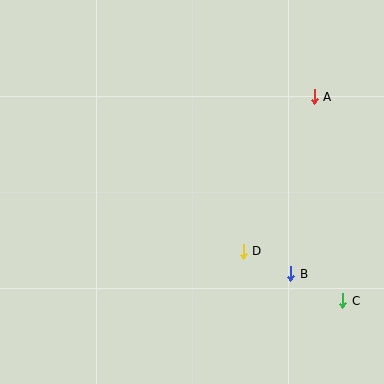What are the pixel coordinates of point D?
Point D is at (243, 251).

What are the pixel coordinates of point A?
Point A is at (314, 97).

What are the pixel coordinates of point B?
Point B is at (291, 274).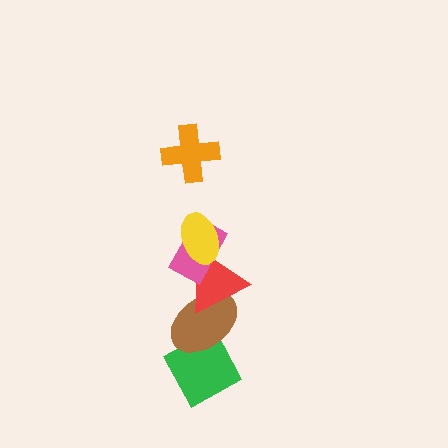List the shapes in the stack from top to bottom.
From top to bottom: the orange cross, the yellow ellipse, the pink rectangle, the red triangle, the brown ellipse, the green diamond.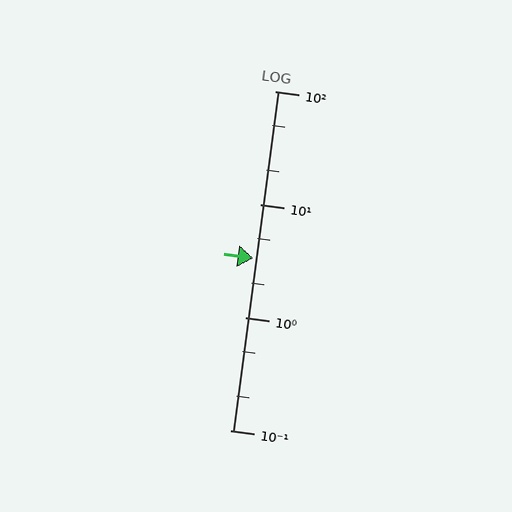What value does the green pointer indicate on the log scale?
The pointer indicates approximately 3.3.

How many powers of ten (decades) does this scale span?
The scale spans 3 decades, from 0.1 to 100.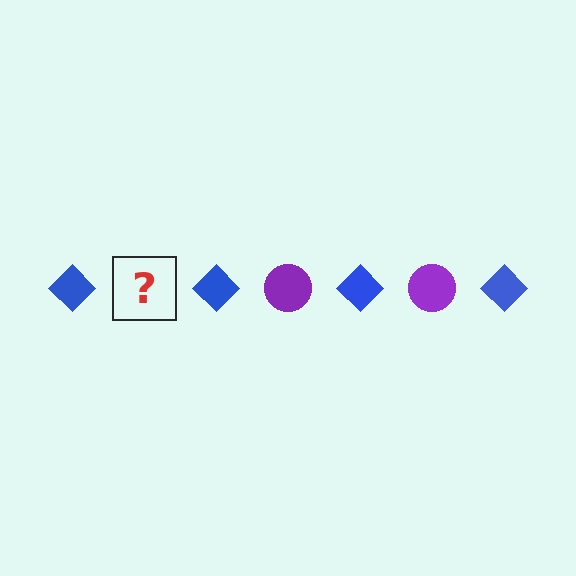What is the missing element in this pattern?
The missing element is a purple circle.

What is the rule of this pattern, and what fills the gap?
The rule is that the pattern alternates between blue diamond and purple circle. The gap should be filled with a purple circle.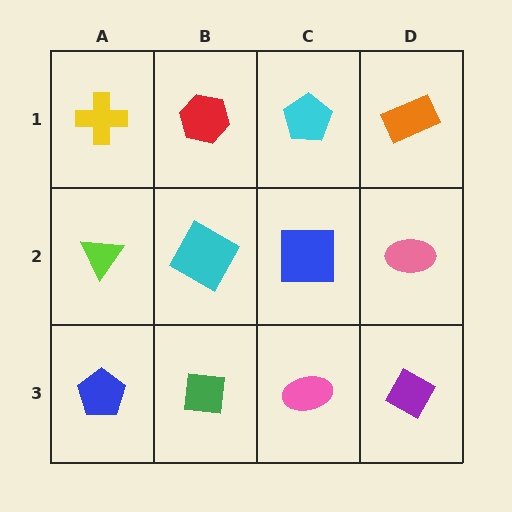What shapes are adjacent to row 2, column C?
A cyan pentagon (row 1, column C), a pink ellipse (row 3, column C), a cyan square (row 2, column B), a pink ellipse (row 2, column D).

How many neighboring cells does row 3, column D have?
2.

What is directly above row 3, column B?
A cyan square.